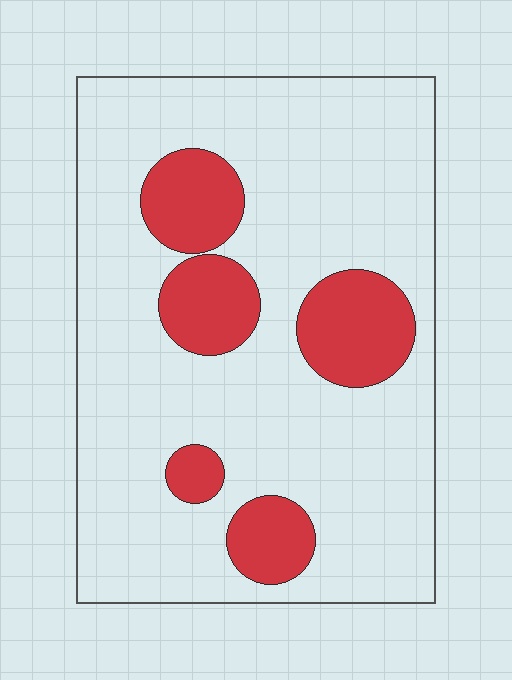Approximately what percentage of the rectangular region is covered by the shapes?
Approximately 20%.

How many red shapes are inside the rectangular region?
5.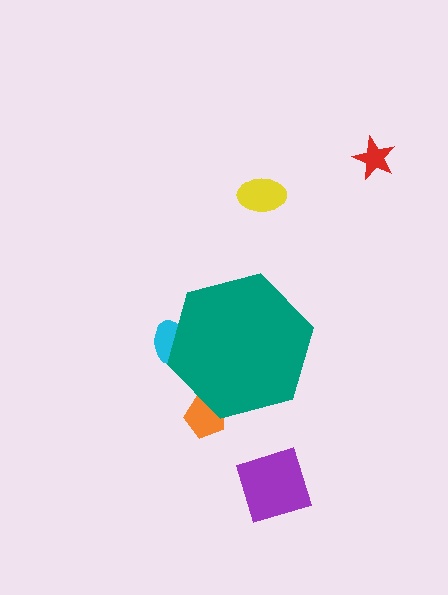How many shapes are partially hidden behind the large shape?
2 shapes are partially hidden.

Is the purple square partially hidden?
No, the purple square is fully visible.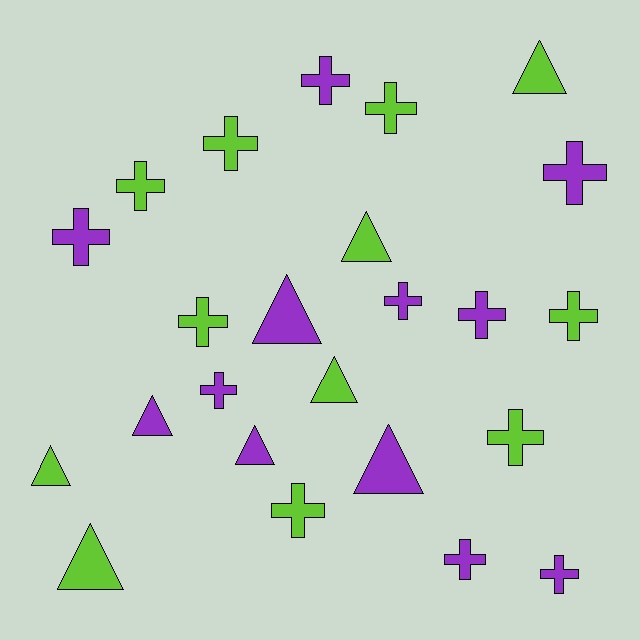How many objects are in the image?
There are 24 objects.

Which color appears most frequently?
Lime, with 12 objects.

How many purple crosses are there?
There are 8 purple crosses.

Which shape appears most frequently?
Cross, with 15 objects.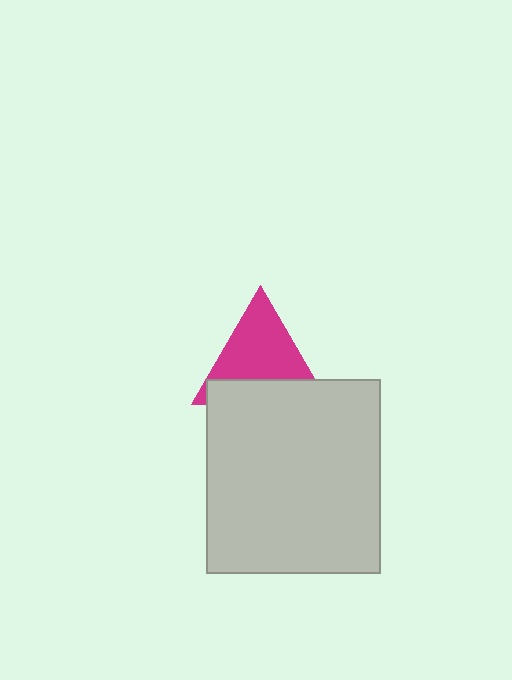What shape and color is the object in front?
The object in front is a light gray rectangle.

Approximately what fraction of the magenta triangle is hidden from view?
Roughly 36% of the magenta triangle is hidden behind the light gray rectangle.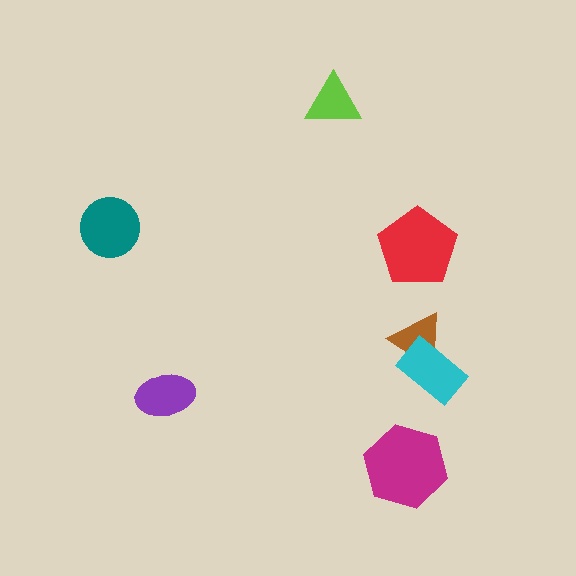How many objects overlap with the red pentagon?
0 objects overlap with the red pentagon.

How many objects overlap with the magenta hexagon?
0 objects overlap with the magenta hexagon.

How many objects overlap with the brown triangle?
1 object overlaps with the brown triangle.